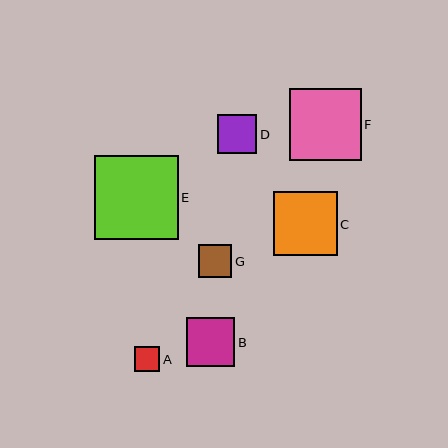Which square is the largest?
Square E is the largest with a size of approximately 84 pixels.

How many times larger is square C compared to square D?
Square C is approximately 1.6 times the size of square D.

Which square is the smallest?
Square A is the smallest with a size of approximately 25 pixels.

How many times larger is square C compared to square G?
Square C is approximately 1.9 times the size of square G.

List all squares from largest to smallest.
From largest to smallest: E, F, C, B, D, G, A.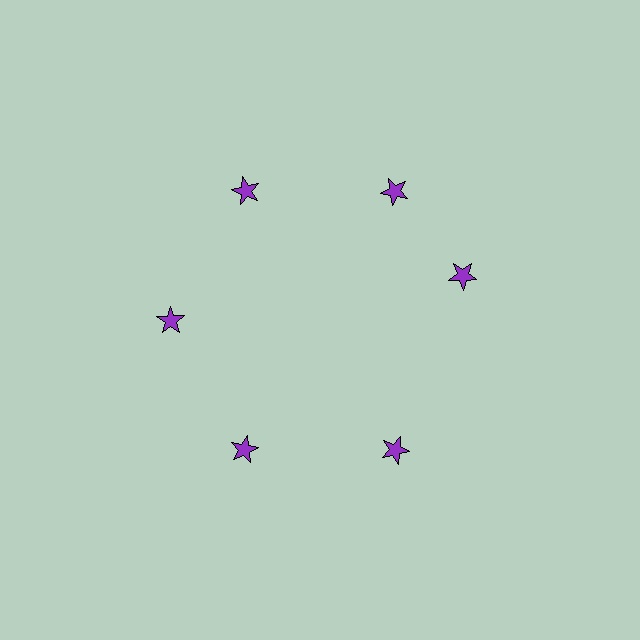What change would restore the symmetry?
The symmetry would be restored by rotating it back into even spacing with its neighbors so that all 6 stars sit at equal angles and equal distance from the center.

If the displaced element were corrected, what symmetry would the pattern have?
It would have 6-fold rotational symmetry — the pattern would map onto itself every 60 degrees.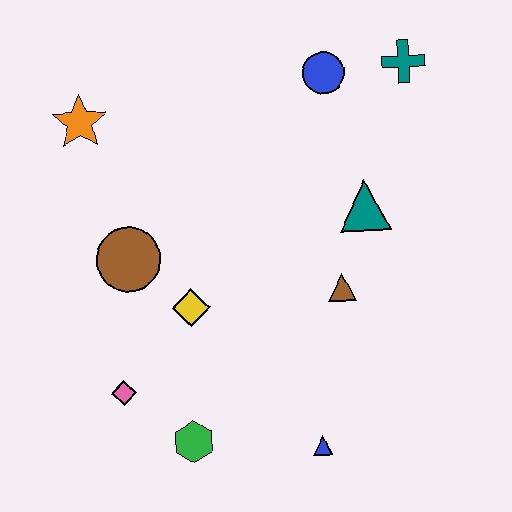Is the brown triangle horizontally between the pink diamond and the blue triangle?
No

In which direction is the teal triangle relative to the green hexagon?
The teal triangle is above the green hexagon.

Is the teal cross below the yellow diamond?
No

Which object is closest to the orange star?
The brown circle is closest to the orange star.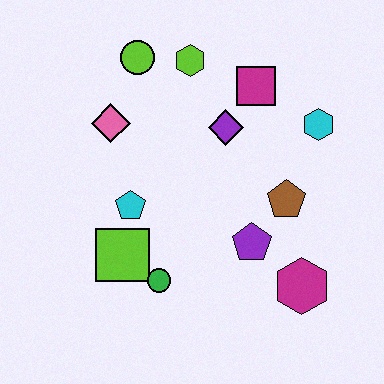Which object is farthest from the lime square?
The cyan hexagon is farthest from the lime square.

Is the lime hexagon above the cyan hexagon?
Yes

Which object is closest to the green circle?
The lime square is closest to the green circle.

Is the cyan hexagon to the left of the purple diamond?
No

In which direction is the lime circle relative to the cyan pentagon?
The lime circle is above the cyan pentagon.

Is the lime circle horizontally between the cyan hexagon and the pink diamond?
Yes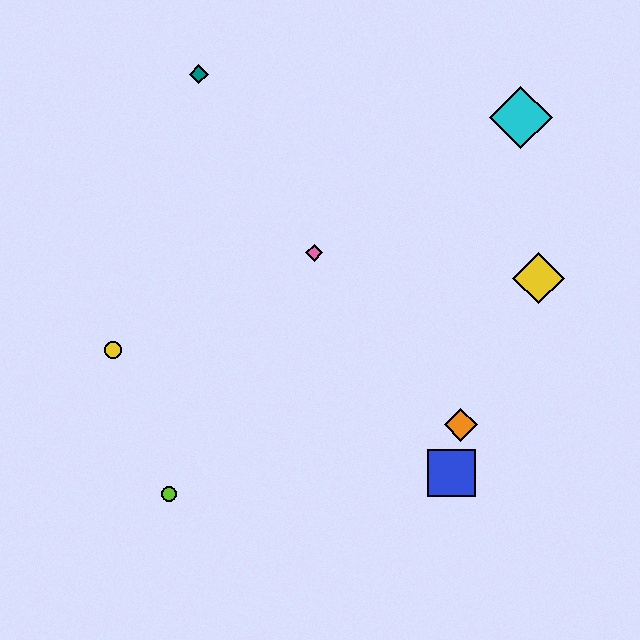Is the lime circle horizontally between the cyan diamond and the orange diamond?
No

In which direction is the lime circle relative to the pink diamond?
The lime circle is below the pink diamond.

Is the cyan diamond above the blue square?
Yes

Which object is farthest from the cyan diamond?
The lime circle is farthest from the cyan diamond.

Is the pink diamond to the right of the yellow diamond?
No